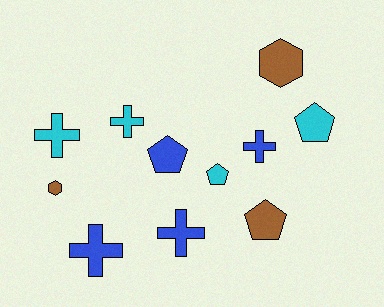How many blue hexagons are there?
There are no blue hexagons.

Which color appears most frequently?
Cyan, with 4 objects.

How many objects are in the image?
There are 11 objects.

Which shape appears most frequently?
Cross, with 5 objects.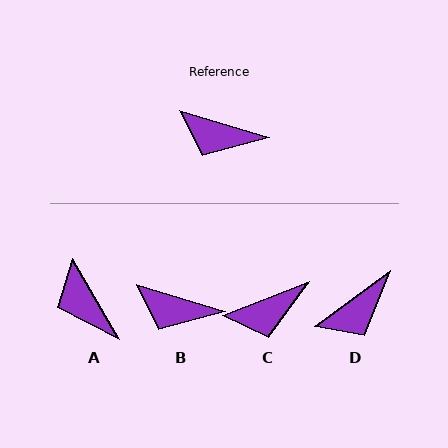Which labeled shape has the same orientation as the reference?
B.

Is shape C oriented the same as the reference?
No, it is off by about 38 degrees.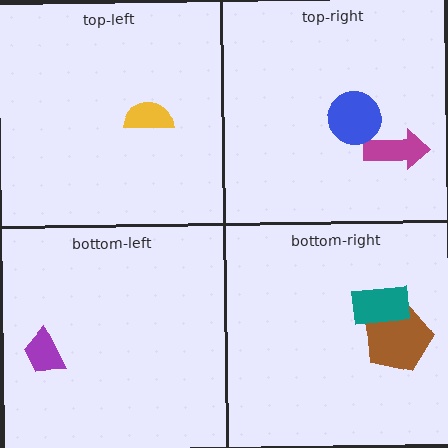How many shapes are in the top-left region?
1.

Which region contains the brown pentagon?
The bottom-right region.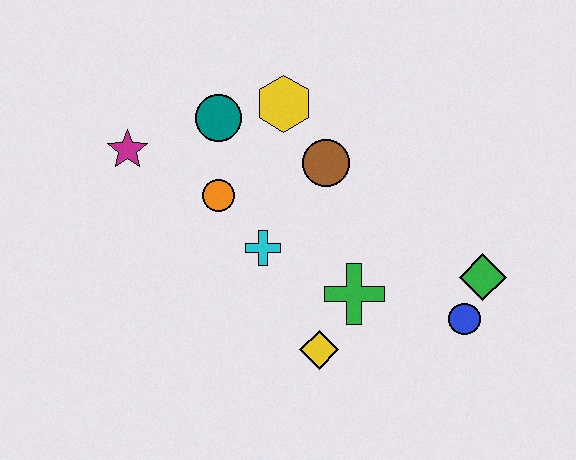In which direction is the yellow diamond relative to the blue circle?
The yellow diamond is to the left of the blue circle.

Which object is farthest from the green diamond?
The magenta star is farthest from the green diamond.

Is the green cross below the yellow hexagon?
Yes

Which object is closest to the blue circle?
The green diamond is closest to the blue circle.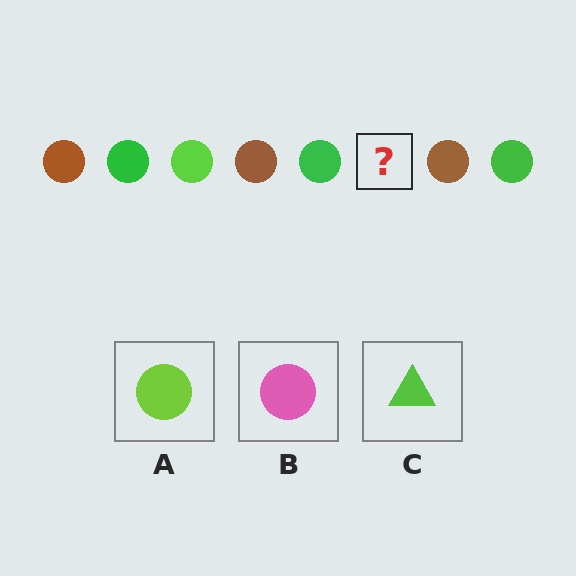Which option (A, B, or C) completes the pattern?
A.